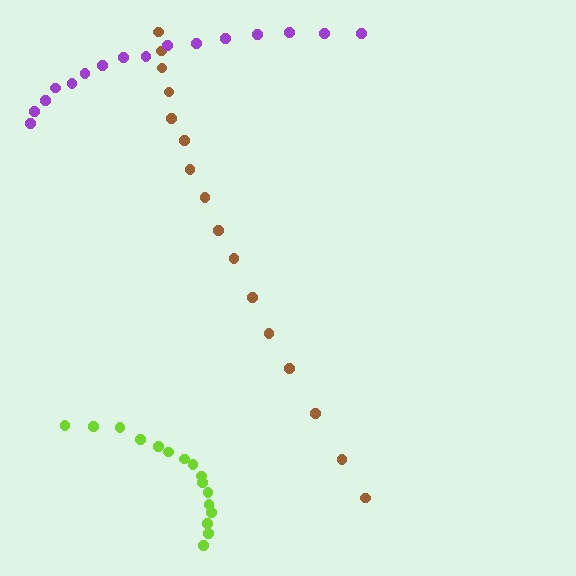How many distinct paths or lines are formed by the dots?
There are 3 distinct paths.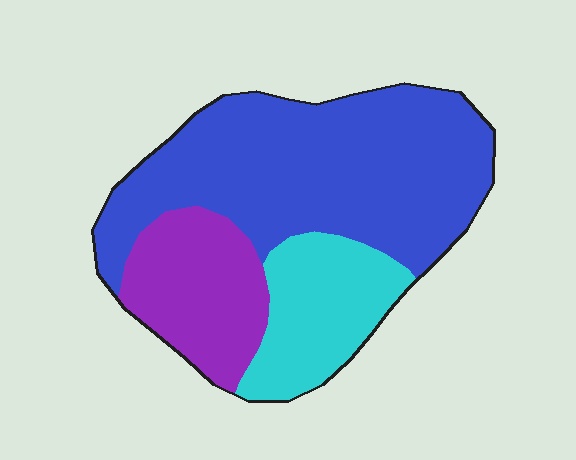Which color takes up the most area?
Blue, at roughly 60%.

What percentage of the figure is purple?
Purple covers about 20% of the figure.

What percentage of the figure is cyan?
Cyan takes up about one fifth (1/5) of the figure.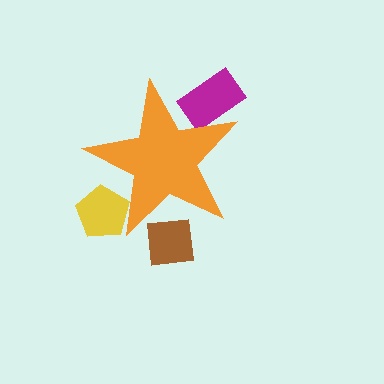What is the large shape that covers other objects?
An orange star.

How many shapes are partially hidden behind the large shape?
3 shapes are partially hidden.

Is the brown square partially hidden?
Yes, the brown square is partially hidden behind the orange star.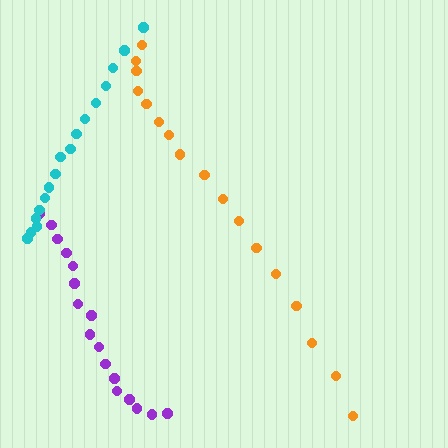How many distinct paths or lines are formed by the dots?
There are 3 distinct paths.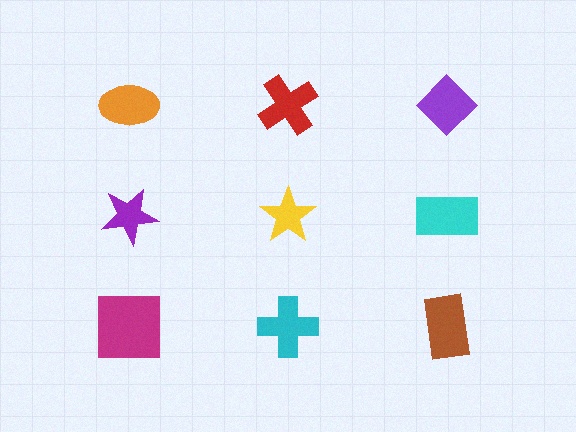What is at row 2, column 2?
A yellow star.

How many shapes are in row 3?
3 shapes.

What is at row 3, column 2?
A cyan cross.